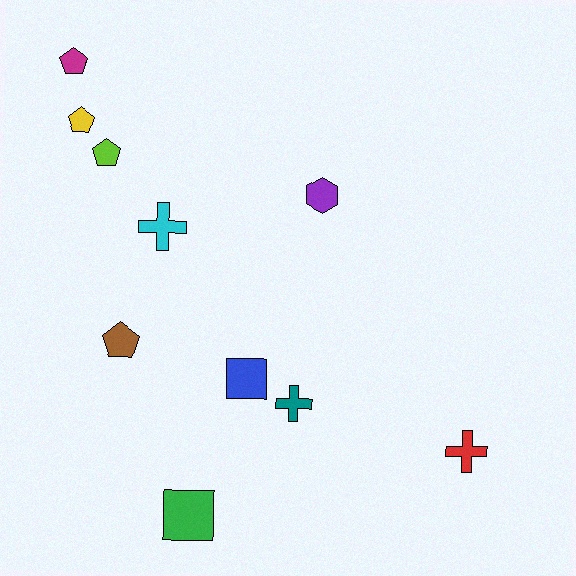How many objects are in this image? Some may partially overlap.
There are 10 objects.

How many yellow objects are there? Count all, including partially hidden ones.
There is 1 yellow object.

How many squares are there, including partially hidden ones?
There are 2 squares.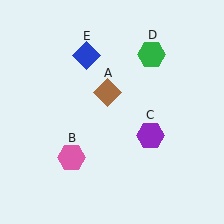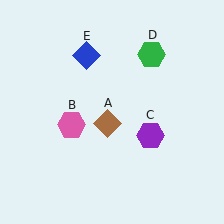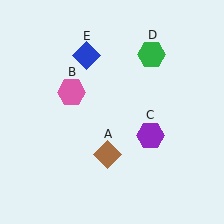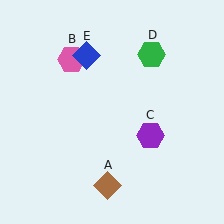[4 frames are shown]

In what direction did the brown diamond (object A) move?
The brown diamond (object A) moved down.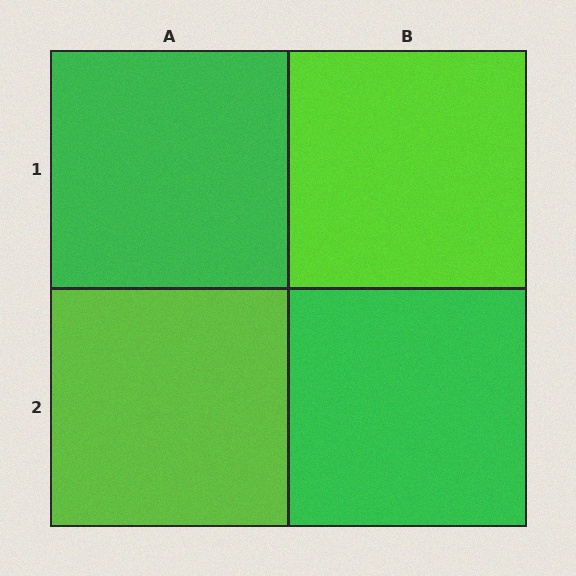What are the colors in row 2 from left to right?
Lime, green.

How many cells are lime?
2 cells are lime.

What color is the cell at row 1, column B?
Lime.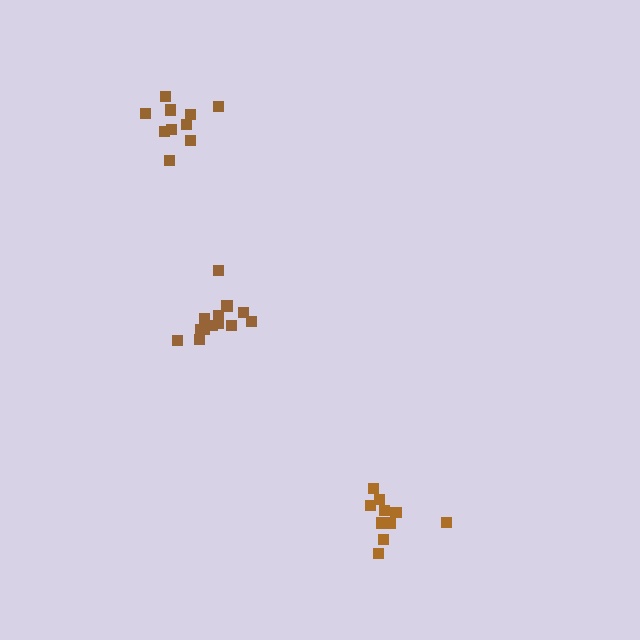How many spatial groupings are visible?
There are 3 spatial groupings.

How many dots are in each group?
Group 1: 10 dots, Group 2: 13 dots, Group 3: 10 dots (33 total).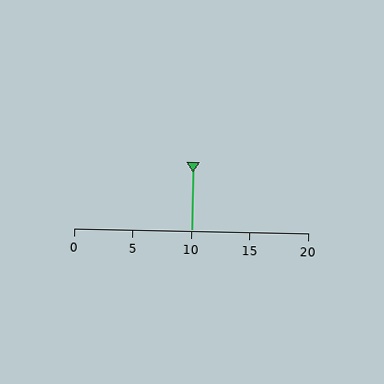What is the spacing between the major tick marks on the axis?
The major ticks are spaced 5 apart.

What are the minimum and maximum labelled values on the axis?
The axis runs from 0 to 20.